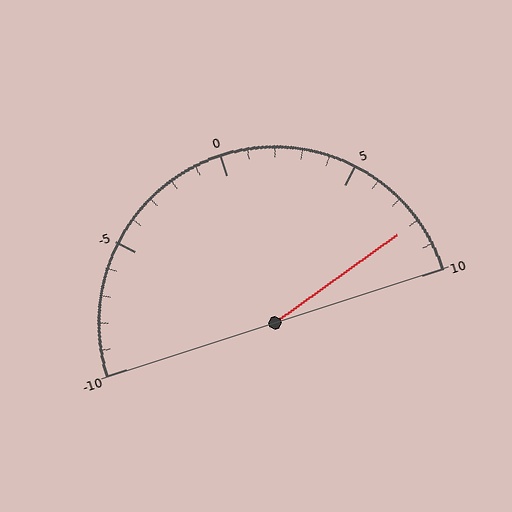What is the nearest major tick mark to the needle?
The nearest major tick mark is 10.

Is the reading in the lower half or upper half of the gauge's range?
The reading is in the upper half of the range (-10 to 10).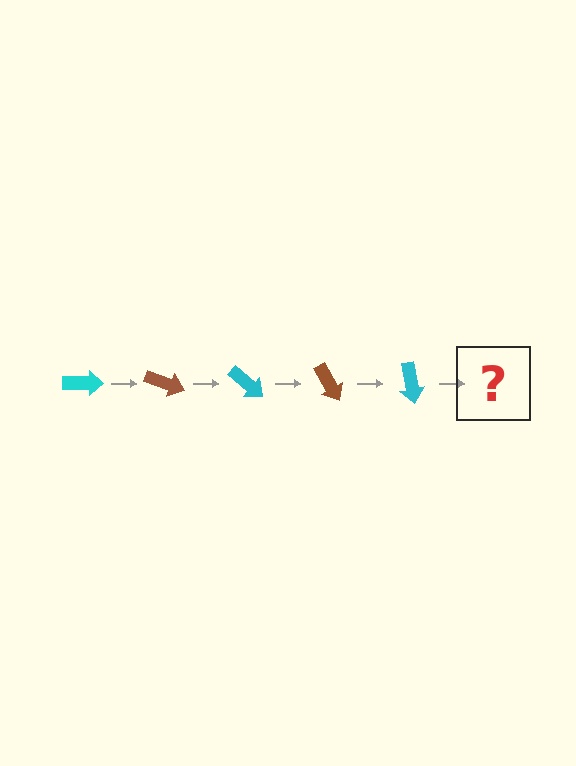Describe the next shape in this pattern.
It should be a brown arrow, rotated 100 degrees from the start.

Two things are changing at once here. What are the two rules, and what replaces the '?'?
The two rules are that it rotates 20 degrees each step and the color cycles through cyan and brown. The '?' should be a brown arrow, rotated 100 degrees from the start.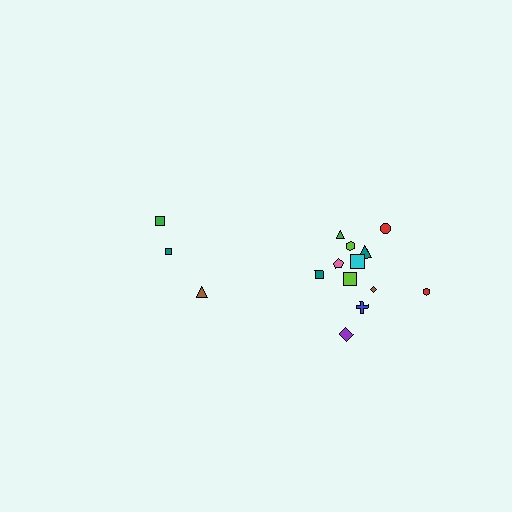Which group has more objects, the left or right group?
The right group.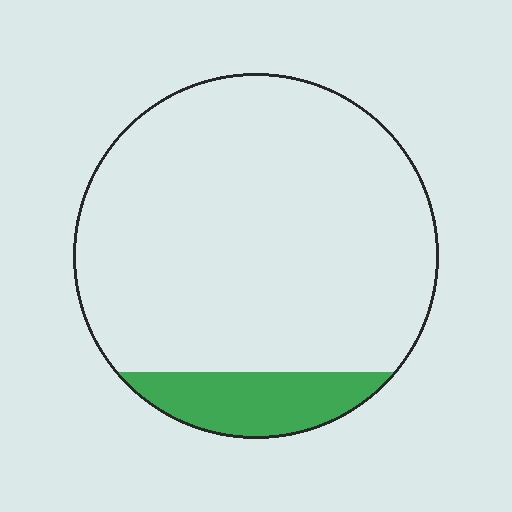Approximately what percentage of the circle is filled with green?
Approximately 15%.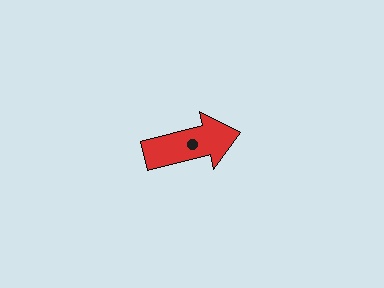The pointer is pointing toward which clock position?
Roughly 3 o'clock.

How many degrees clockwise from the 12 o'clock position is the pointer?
Approximately 76 degrees.